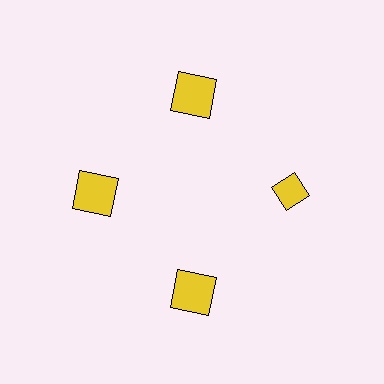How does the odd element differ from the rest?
It has a different shape: diamond instead of square.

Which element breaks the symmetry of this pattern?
The yellow diamond at roughly the 3 o'clock position breaks the symmetry. All other shapes are yellow squares.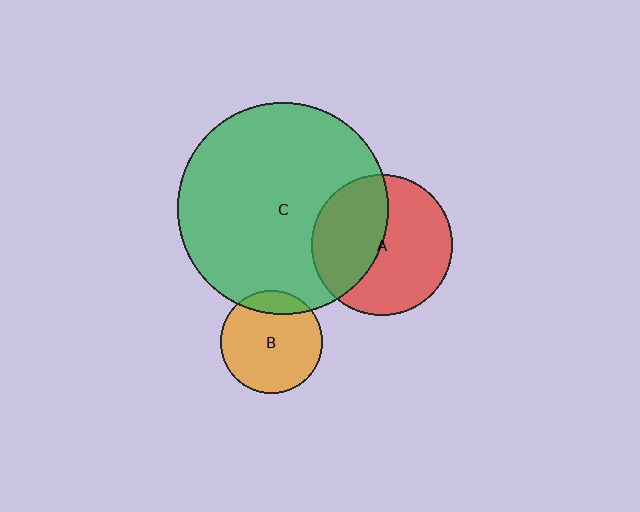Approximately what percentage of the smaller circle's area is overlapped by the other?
Approximately 15%.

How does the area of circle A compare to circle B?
Approximately 1.9 times.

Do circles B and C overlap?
Yes.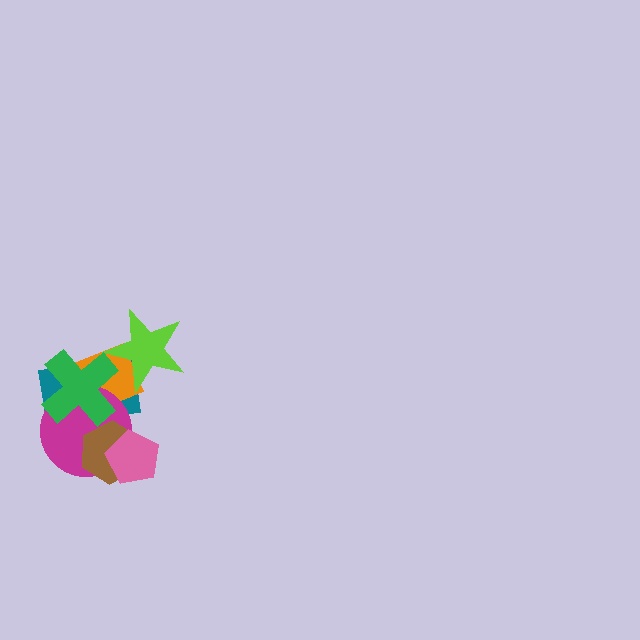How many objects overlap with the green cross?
3 objects overlap with the green cross.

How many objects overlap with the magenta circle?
5 objects overlap with the magenta circle.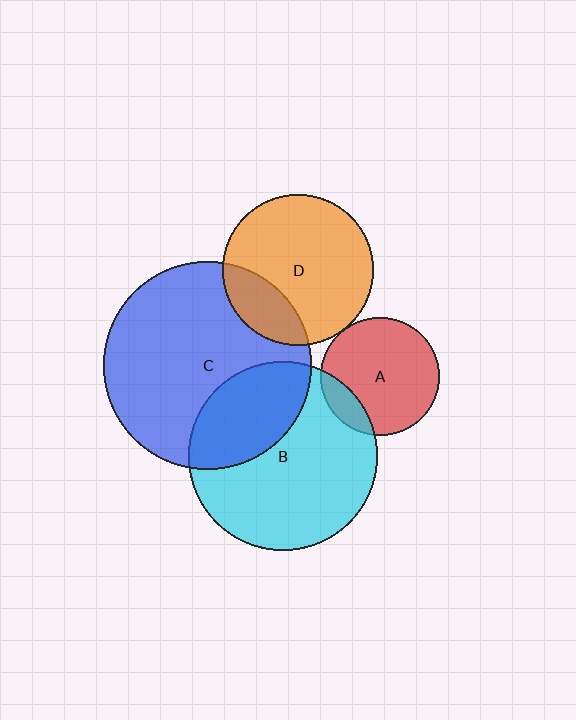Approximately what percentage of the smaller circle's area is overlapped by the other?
Approximately 5%.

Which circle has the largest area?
Circle C (blue).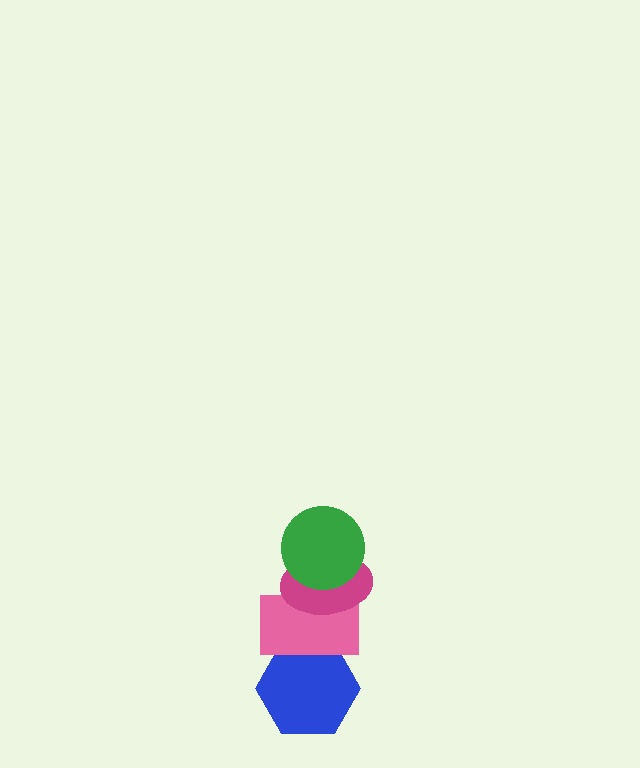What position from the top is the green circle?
The green circle is 1st from the top.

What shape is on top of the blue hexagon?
The pink rectangle is on top of the blue hexagon.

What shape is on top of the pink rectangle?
The magenta ellipse is on top of the pink rectangle.